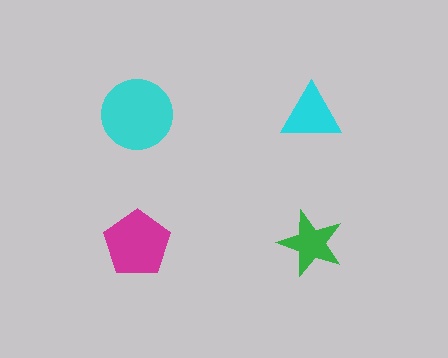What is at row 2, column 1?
A magenta pentagon.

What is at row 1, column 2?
A cyan triangle.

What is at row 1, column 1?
A cyan circle.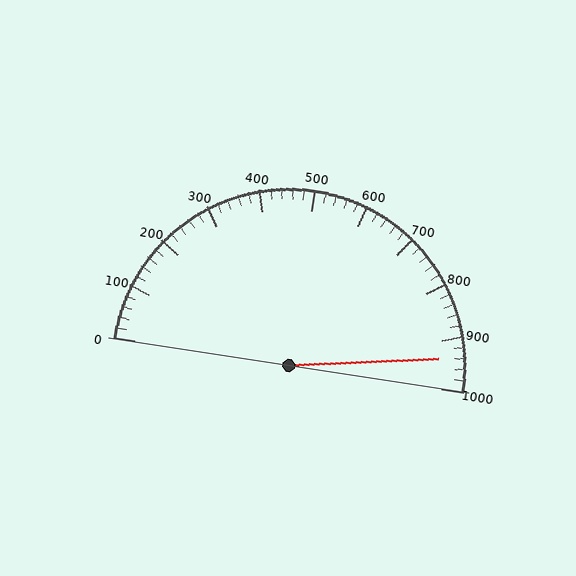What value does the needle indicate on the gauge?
The needle indicates approximately 940.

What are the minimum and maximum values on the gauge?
The gauge ranges from 0 to 1000.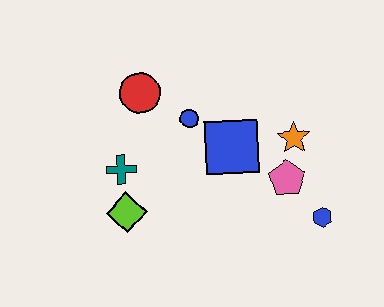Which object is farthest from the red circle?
The blue hexagon is farthest from the red circle.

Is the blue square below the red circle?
Yes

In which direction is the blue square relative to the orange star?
The blue square is to the left of the orange star.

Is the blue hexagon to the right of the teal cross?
Yes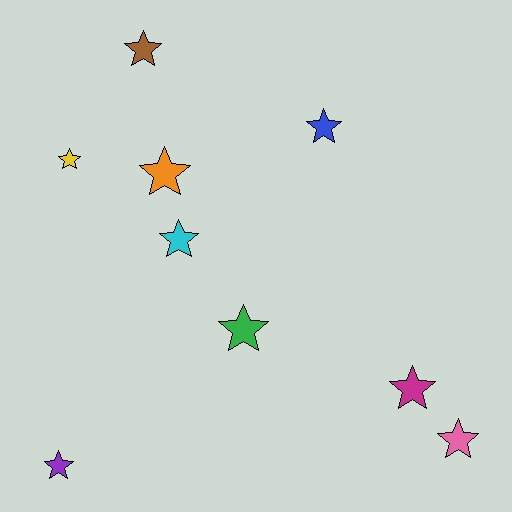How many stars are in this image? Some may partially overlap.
There are 9 stars.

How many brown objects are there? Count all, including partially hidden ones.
There is 1 brown object.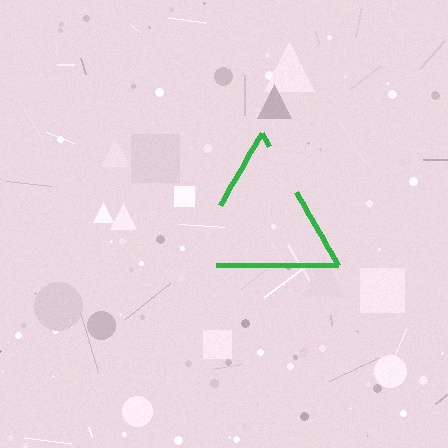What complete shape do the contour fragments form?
The contour fragments form a triangle.